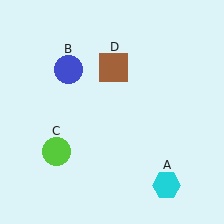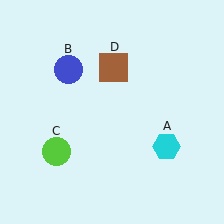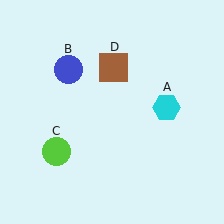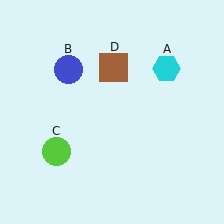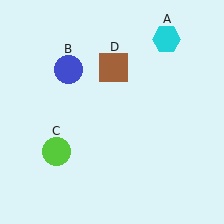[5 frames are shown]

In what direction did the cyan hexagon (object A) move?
The cyan hexagon (object A) moved up.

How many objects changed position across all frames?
1 object changed position: cyan hexagon (object A).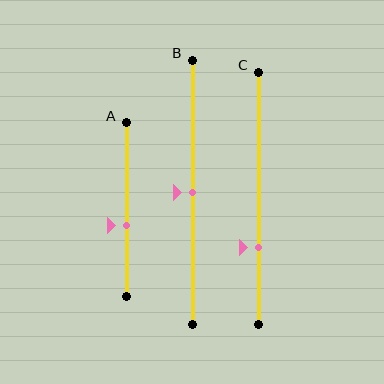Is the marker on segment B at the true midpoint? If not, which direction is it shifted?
Yes, the marker on segment B is at the true midpoint.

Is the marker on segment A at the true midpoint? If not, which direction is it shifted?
No, the marker on segment A is shifted downward by about 9% of the segment length.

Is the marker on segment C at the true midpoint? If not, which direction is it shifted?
No, the marker on segment C is shifted downward by about 20% of the segment length.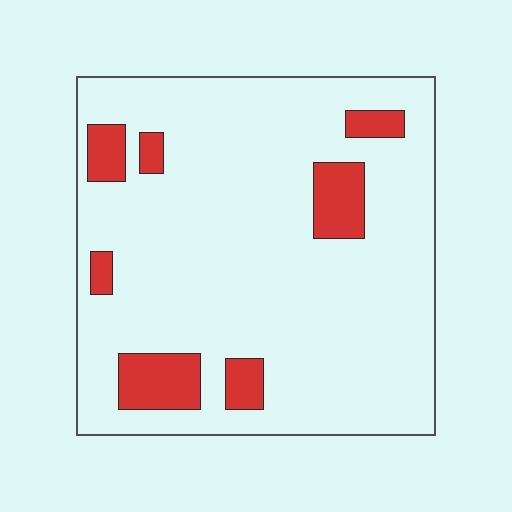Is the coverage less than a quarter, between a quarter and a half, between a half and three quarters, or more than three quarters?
Less than a quarter.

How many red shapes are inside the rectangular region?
7.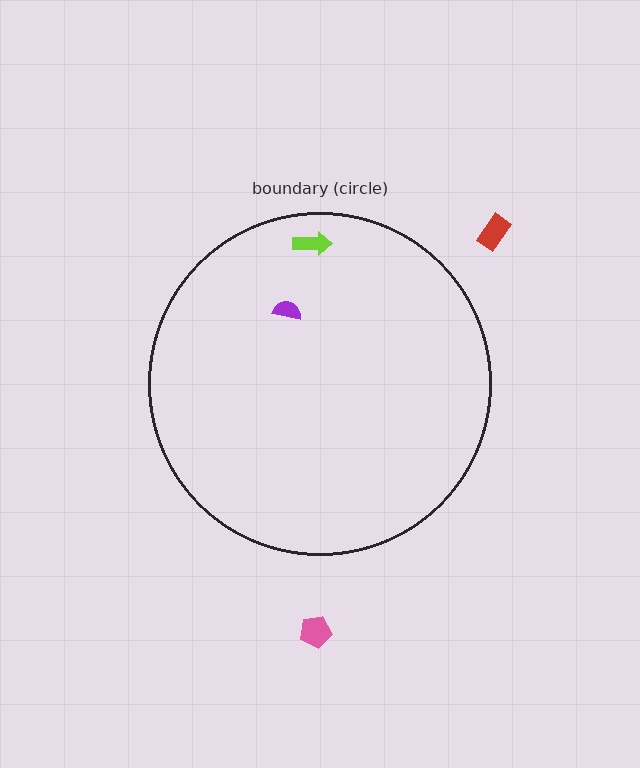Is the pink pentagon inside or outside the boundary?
Outside.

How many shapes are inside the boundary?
2 inside, 2 outside.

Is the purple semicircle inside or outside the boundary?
Inside.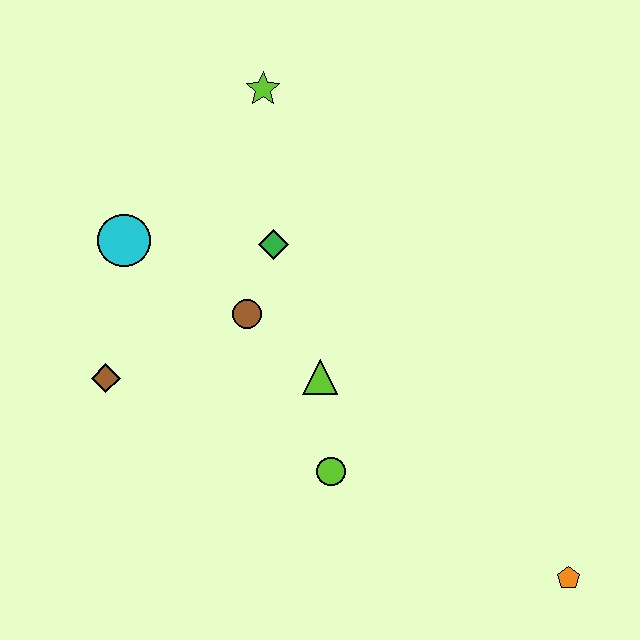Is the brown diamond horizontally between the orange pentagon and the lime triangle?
No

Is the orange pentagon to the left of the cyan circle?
No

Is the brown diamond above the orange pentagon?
Yes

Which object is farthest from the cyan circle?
The orange pentagon is farthest from the cyan circle.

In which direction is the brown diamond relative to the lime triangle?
The brown diamond is to the left of the lime triangle.